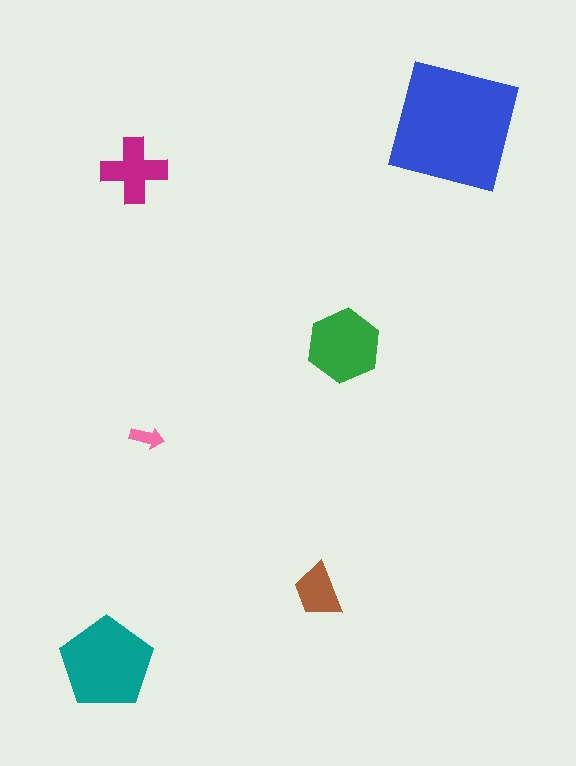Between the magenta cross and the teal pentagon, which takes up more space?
The teal pentagon.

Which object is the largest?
The blue square.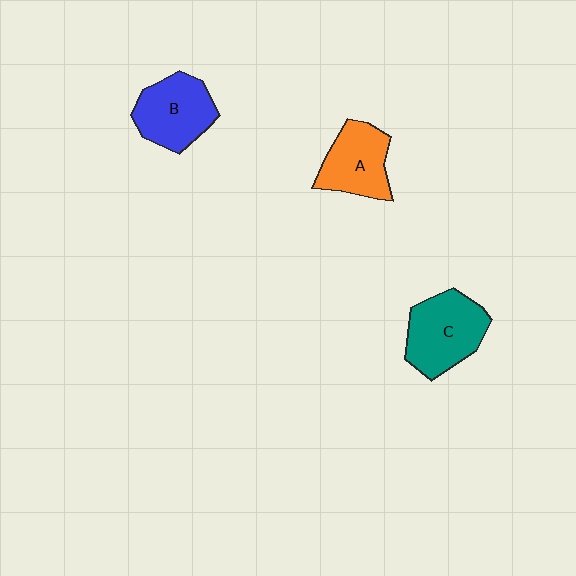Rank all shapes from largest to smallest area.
From largest to smallest: C (teal), B (blue), A (orange).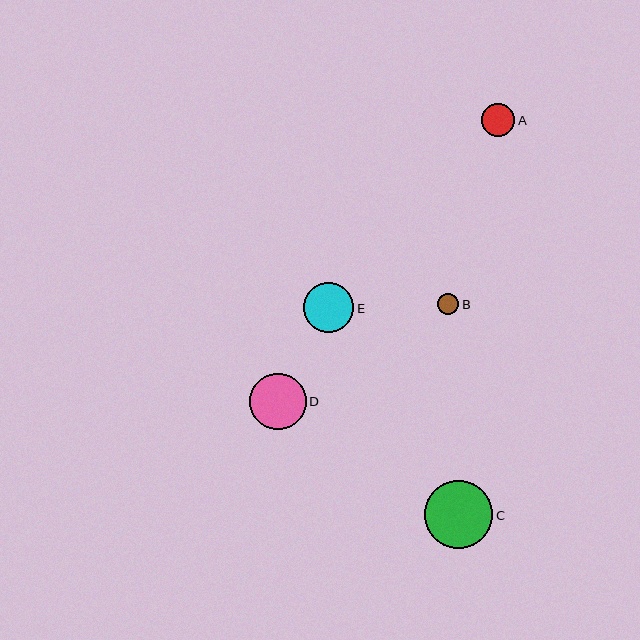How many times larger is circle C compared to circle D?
Circle C is approximately 1.2 times the size of circle D.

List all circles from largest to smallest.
From largest to smallest: C, D, E, A, B.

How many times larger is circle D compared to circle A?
Circle D is approximately 1.7 times the size of circle A.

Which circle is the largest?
Circle C is the largest with a size of approximately 68 pixels.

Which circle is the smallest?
Circle B is the smallest with a size of approximately 21 pixels.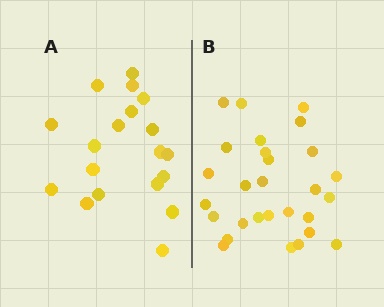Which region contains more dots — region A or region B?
Region B (the right region) has more dots.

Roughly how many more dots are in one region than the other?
Region B has roughly 8 or so more dots than region A.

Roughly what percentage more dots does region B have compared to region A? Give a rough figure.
About 45% more.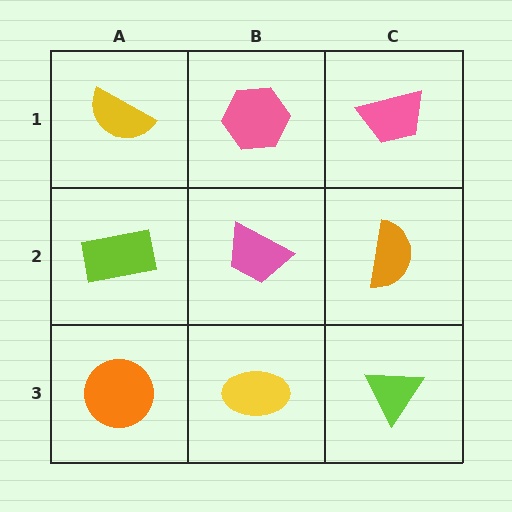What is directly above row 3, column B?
A pink trapezoid.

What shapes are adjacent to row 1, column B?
A pink trapezoid (row 2, column B), a yellow semicircle (row 1, column A), a pink trapezoid (row 1, column C).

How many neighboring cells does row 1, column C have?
2.